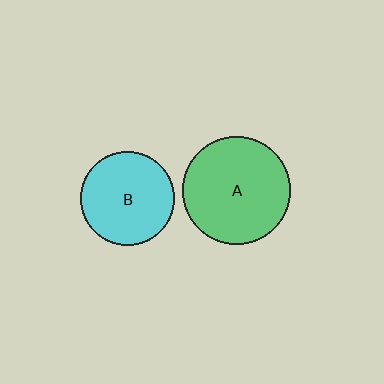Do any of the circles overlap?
No, none of the circles overlap.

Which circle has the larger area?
Circle A (green).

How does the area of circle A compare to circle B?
Approximately 1.3 times.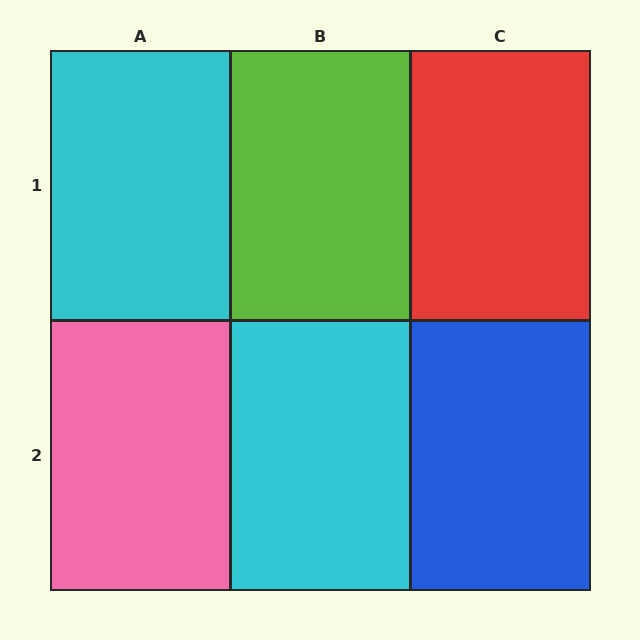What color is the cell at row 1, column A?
Cyan.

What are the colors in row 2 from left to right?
Pink, cyan, blue.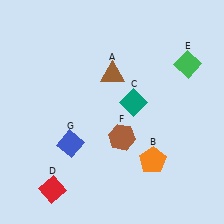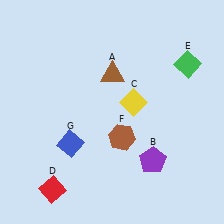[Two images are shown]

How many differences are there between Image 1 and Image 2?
There are 2 differences between the two images.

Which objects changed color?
B changed from orange to purple. C changed from teal to yellow.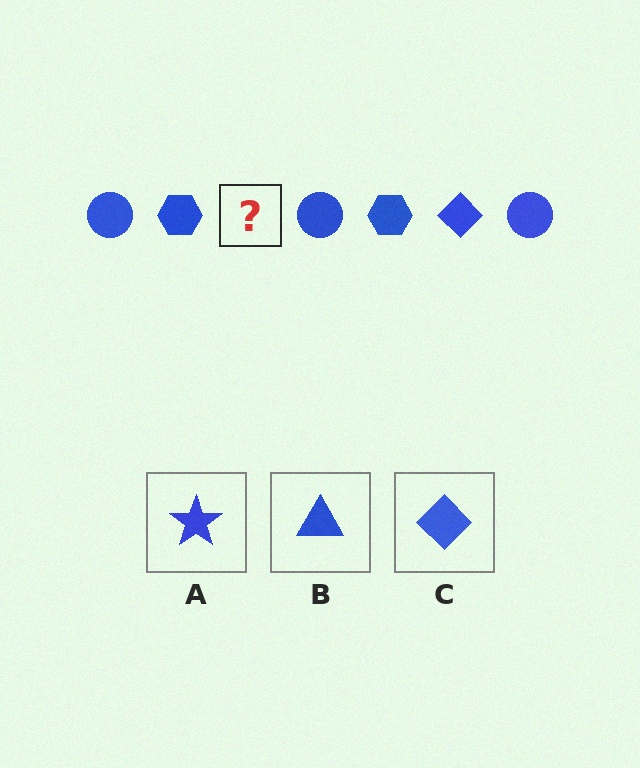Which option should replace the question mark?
Option C.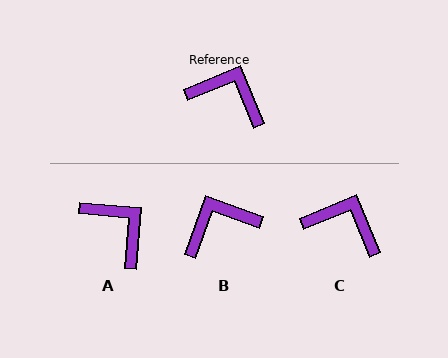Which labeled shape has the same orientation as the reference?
C.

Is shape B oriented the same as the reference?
No, it is off by about 48 degrees.